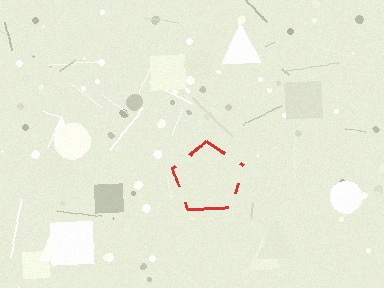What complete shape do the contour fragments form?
The contour fragments form a pentagon.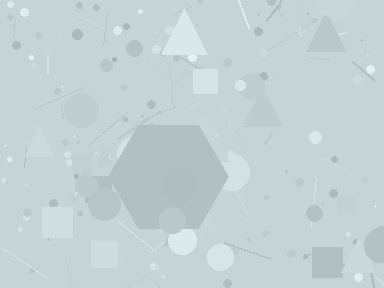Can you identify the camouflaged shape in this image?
The camouflaged shape is a hexagon.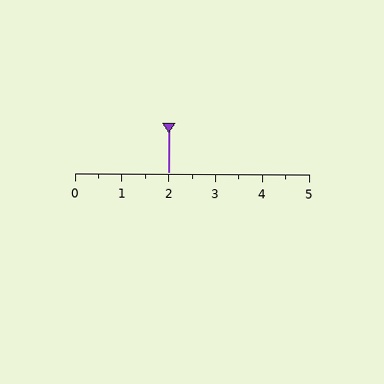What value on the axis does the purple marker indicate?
The marker indicates approximately 2.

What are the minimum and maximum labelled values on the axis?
The axis runs from 0 to 5.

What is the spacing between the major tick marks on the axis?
The major ticks are spaced 1 apart.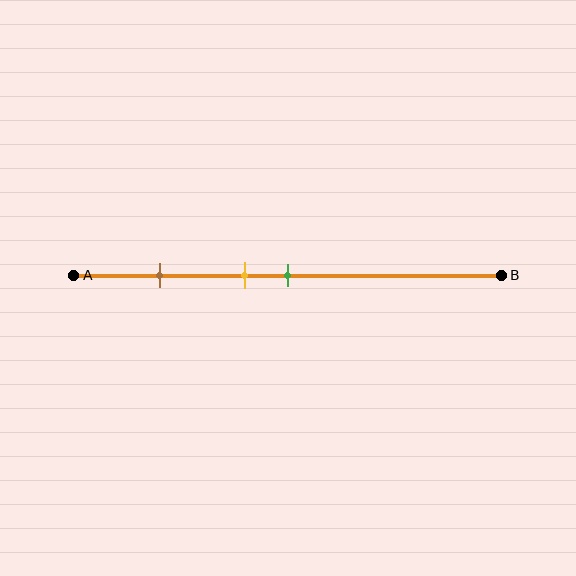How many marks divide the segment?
There are 3 marks dividing the segment.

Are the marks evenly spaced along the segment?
No, the marks are not evenly spaced.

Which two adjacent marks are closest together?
The yellow and green marks are the closest adjacent pair.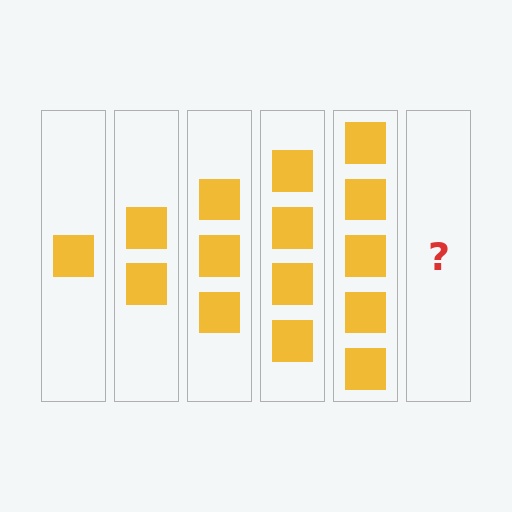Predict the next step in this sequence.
The next step is 6 squares.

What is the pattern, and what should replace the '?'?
The pattern is that each step adds one more square. The '?' should be 6 squares.